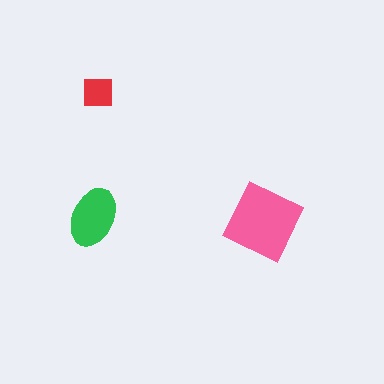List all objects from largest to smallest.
The pink diamond, the green ellipse, the red square.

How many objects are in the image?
There are 3 objects in the image.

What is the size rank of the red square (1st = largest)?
3rd.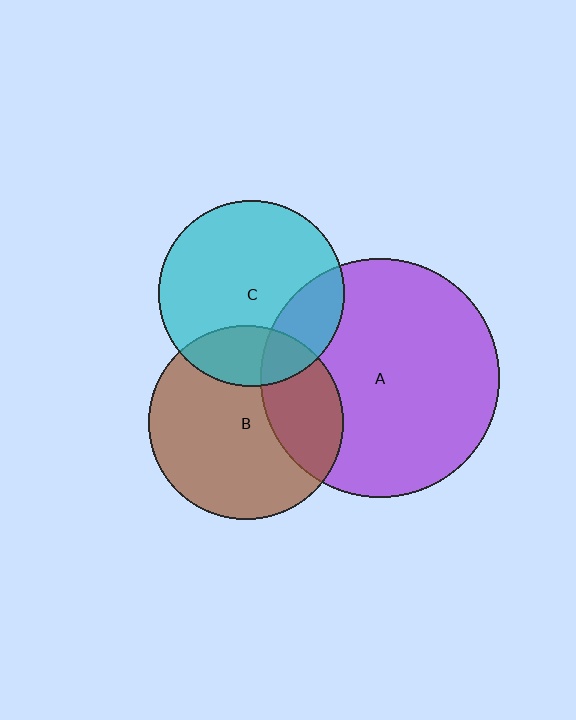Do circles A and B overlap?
Yes.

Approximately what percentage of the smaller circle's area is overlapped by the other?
Approximately 30%.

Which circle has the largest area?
Circle A (purple).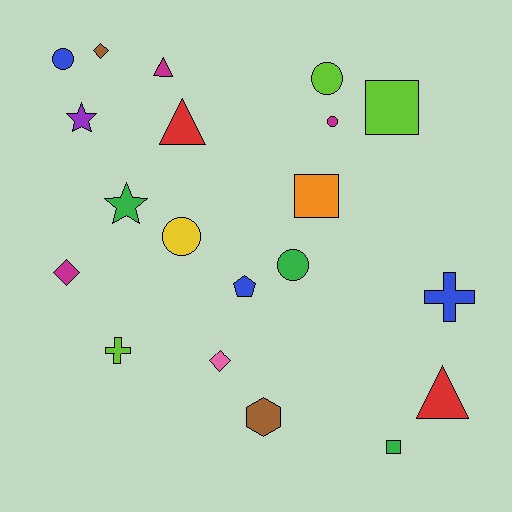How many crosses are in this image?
There are 2 crosses.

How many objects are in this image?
There are 20 objects.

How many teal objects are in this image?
There are no teal objects.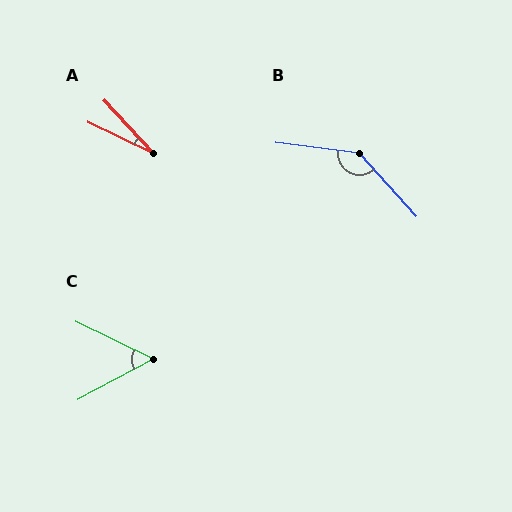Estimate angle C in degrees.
Approximately 54 degrees.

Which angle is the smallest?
A, at approximately 22 degrees.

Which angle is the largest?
B, at approximately 139 degrees.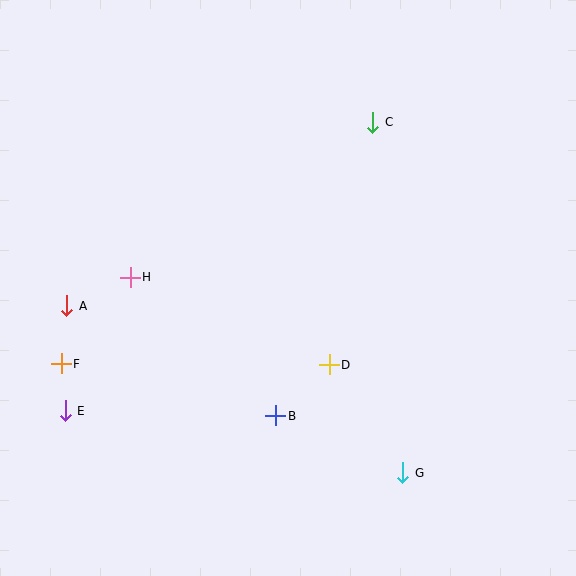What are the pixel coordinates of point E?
Point E is at (65, 411).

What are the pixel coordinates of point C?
Point C is at (373, 122).